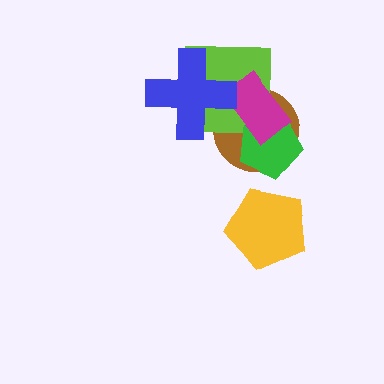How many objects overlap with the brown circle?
4 objects overlap with the brown circle.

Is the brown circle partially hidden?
Yes, it is partially covered by another shape.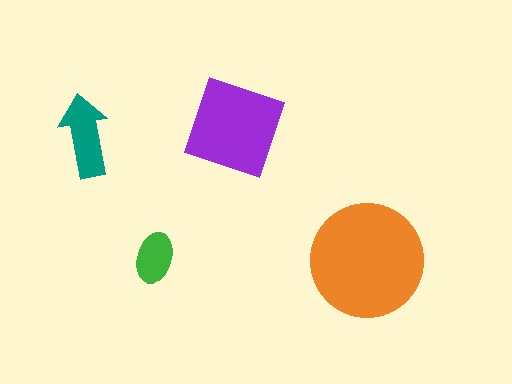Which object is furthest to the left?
The teal arrow is leftmost.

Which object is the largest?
The orange circle.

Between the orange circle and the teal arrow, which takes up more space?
The orange circle.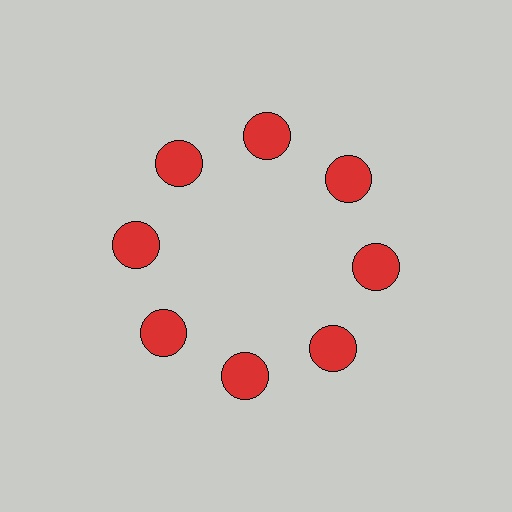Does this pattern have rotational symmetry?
Yes, this pattern has 8-fold rotational symmetry. It looks the same after rotating 45 degrees around the center.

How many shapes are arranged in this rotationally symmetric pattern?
There are 8 shapes, arranged in 8 groups of 1.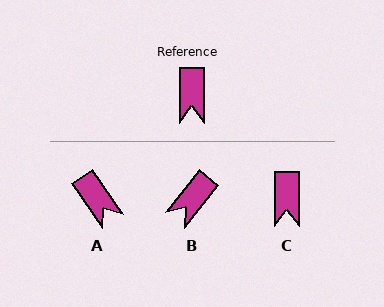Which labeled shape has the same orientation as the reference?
C.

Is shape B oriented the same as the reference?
No, it is off by about 39 degrees.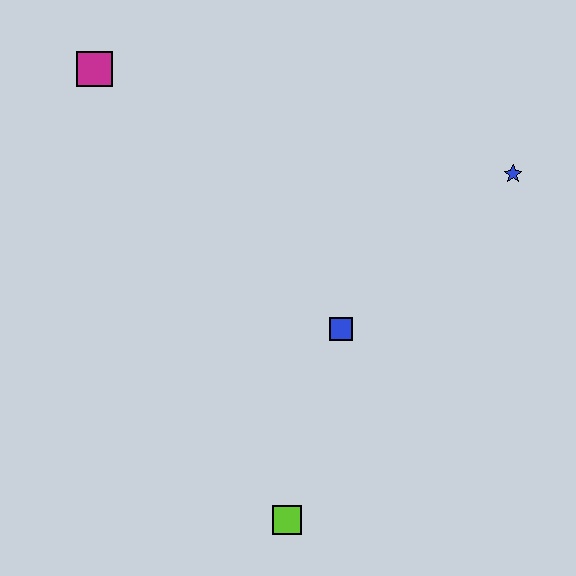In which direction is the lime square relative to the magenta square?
The lime square is below the magenta square.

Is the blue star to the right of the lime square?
Yes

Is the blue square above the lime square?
Yes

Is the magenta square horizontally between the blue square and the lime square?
No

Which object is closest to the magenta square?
The blue square is closest to the magenta square.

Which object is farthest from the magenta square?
The lime square is farthest from the magenta square.